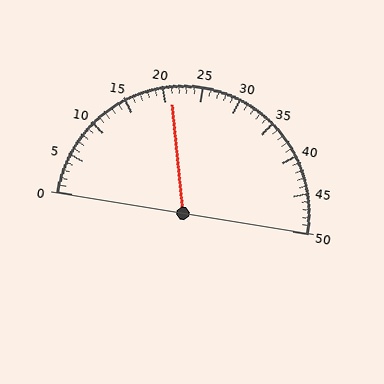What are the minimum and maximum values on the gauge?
The gauge ranges from 0 to 50.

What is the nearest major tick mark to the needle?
The nearest major tick mark is 20.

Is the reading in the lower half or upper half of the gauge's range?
The reading is in the lower half of the range (0 to 50).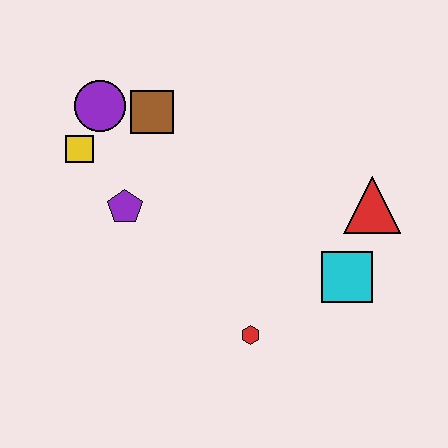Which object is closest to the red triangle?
The cyan square is closest to the red triangle.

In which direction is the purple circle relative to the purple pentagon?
The purple circle is above the purple pentagon.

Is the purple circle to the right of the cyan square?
No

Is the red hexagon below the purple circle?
Yes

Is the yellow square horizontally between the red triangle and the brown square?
No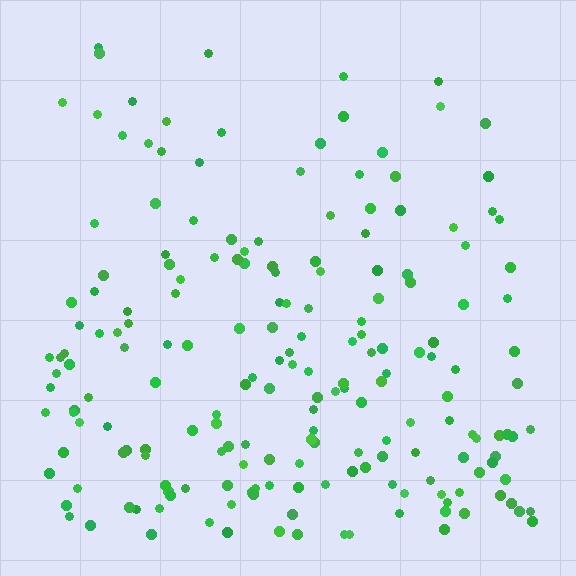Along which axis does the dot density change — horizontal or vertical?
Vertical.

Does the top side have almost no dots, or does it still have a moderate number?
Still a moderate number, just noticeably fewer than the bottom.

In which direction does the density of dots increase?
From top to bottom, with the bottom side densest.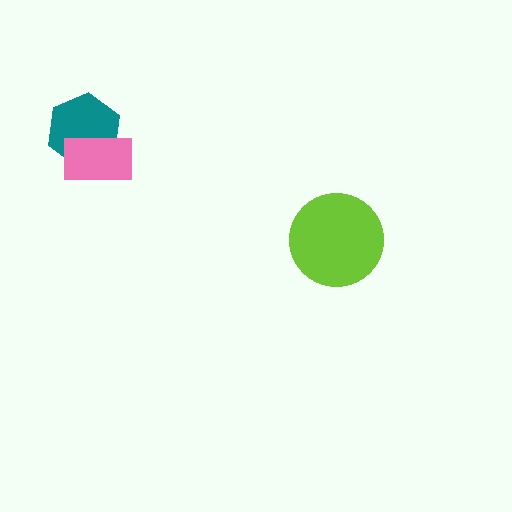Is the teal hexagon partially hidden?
Yes, it is partially covered by another shape.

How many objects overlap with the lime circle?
0 objects overlap with the lime circle.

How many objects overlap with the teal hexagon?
1 object overlaps with the teal hexagon.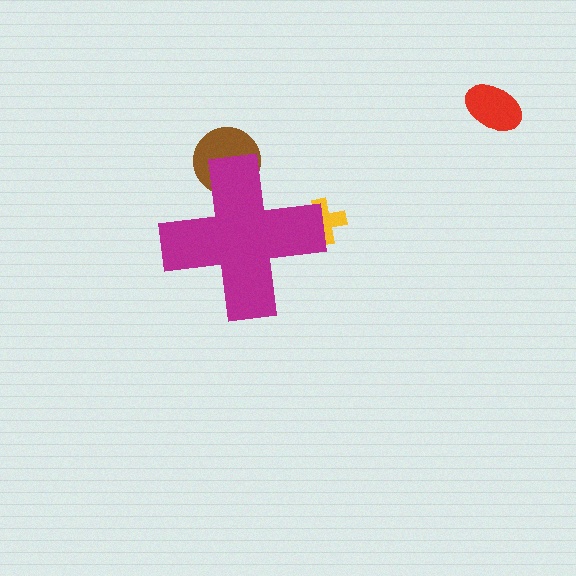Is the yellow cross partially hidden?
Yes, the yellow cross is partially hidden behind the magenta cross.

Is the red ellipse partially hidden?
No, the red ellipse is fully visible.